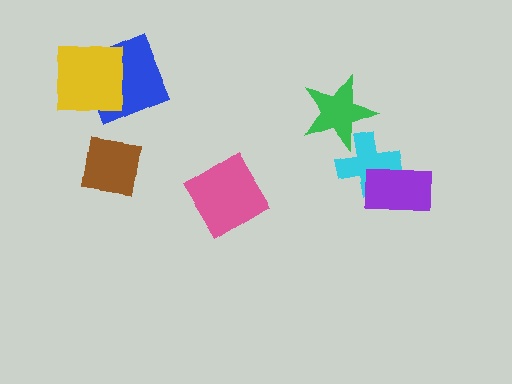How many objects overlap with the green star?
1 object overlaps with the green star.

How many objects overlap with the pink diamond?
0 objects overlap with the pink diamond.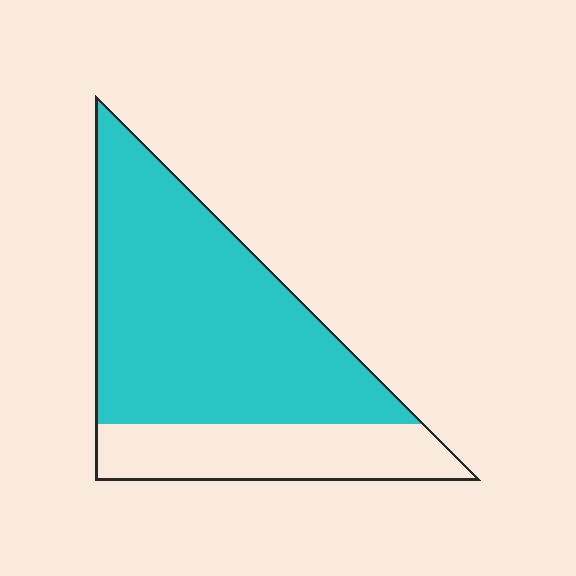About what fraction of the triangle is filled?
About three quarters (3/4).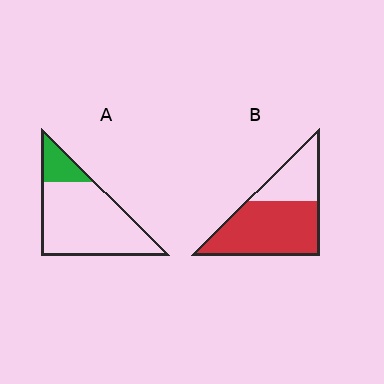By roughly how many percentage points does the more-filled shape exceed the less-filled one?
By roughly 50 percentage points (B over A).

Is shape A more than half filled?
No.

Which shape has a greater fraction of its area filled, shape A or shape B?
Shape B.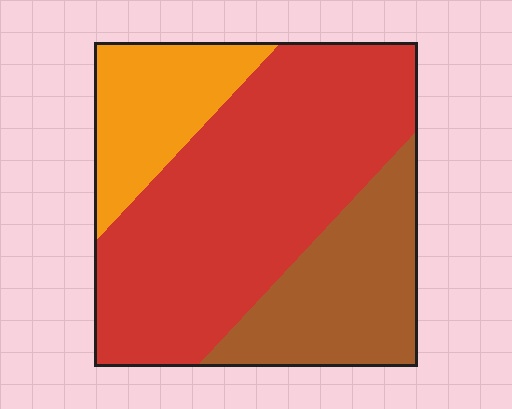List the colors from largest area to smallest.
From largest to smallest: red, brown, orange.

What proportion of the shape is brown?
Brown takes up between a quarter and a half of the shape.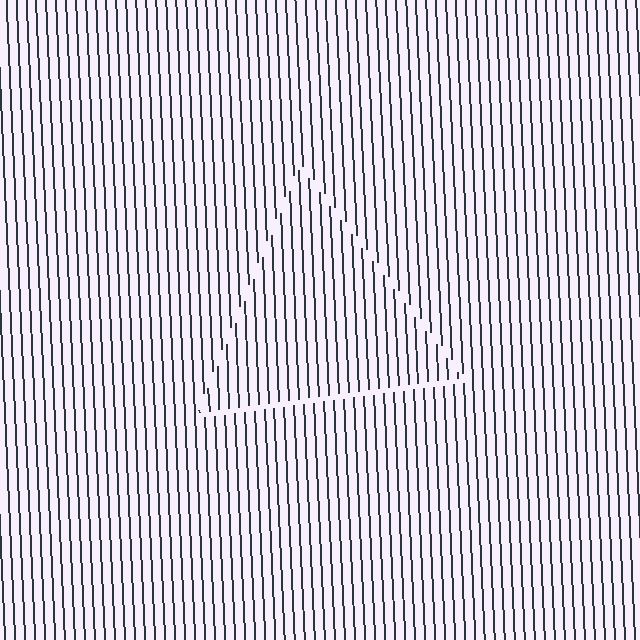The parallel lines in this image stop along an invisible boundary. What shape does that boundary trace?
An illusory triangle. The interior of the shape contains the same grating, shifted by half a period — the contour is defined by the phase discontinuity where line-ends from the inner and outer gratings abut.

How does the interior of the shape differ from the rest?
The interior of the shape contains the same grating, shifted by half a period — the contour is defined by the phase discontinuity where line-ends from the inner and outer gratings abut.